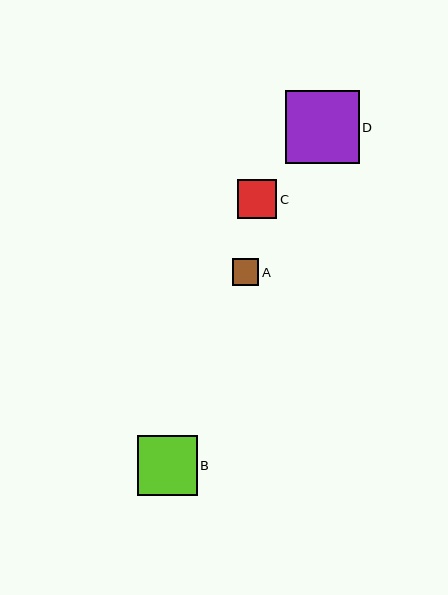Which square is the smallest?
Square A is the smallest with a size of approximately 27 pixels.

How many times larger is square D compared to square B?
Square D is approximately 1.2 times the size of square B.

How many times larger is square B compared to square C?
Square B is approximately 1.5 times the size of square C.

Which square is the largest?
Square D is the largest with a size of approximately 73 pixels.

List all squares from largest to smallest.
From largest to smallest: D, B, C, A.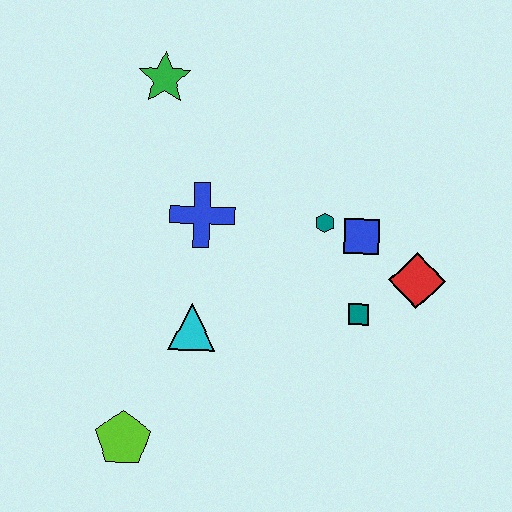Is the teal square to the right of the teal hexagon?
Yes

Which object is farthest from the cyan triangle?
The green star is farthest from the cyan triangle.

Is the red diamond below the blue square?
Yes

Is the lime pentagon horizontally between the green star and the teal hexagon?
No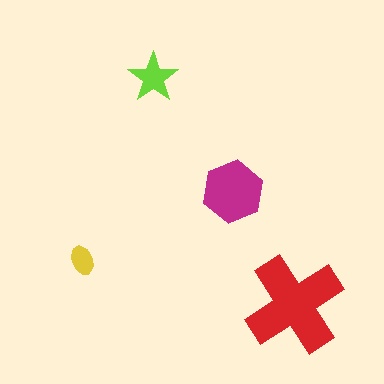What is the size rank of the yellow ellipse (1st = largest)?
4th.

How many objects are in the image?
There are 4 objects in the image.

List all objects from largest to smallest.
The red cross, the magenta hexagon, the lime star, the yellow ellipse.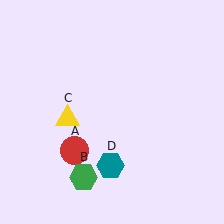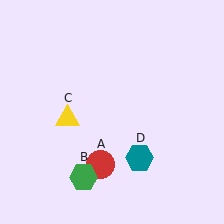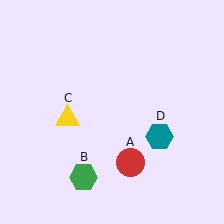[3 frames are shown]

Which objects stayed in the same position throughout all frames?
Green hexagon (object B) and yellow triangle (object C) remained stationary.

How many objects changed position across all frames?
2 objects changed position: red circle (object A), teal hexagon (object D).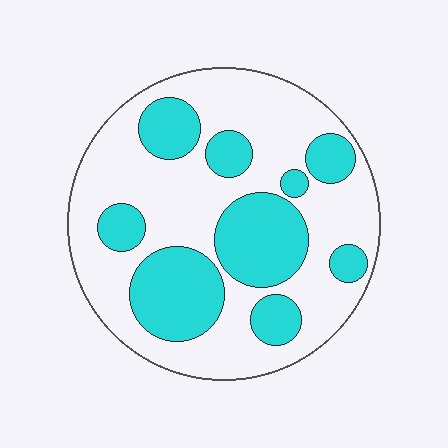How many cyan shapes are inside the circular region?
9.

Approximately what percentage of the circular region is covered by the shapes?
Approximately 35%.